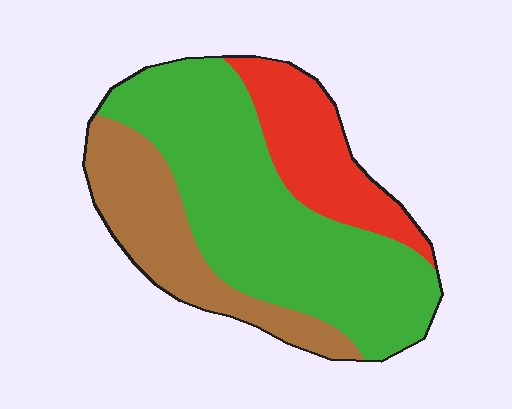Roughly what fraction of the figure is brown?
Brown covers about 25% of the figure.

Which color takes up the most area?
Green, at roughly 55%.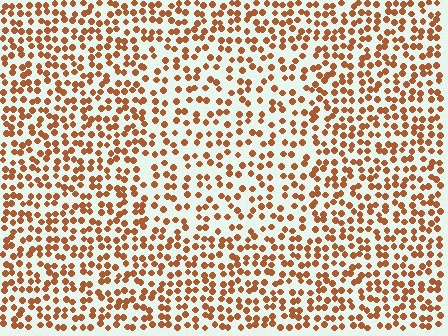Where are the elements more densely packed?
The elements are more densely packed outside the rectangle boundary.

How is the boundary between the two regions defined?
The boundary is defined by a change in element density (approximately 1.5x ratio). All elements are the same color, size, and shape.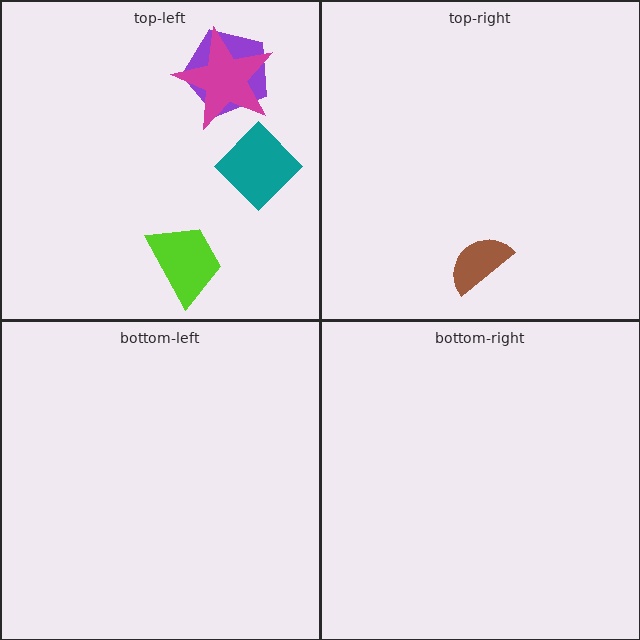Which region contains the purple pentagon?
The top-left region.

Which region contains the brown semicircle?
The top-right region.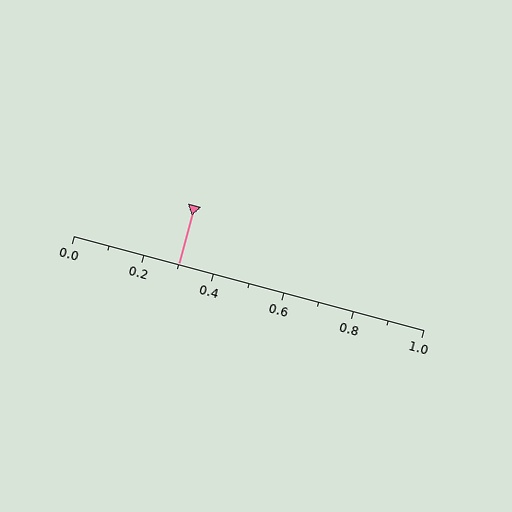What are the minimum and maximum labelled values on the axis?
The axis runs from 0.0 to 1.0.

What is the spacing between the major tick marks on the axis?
The major ticks are spaced 0.2 apart.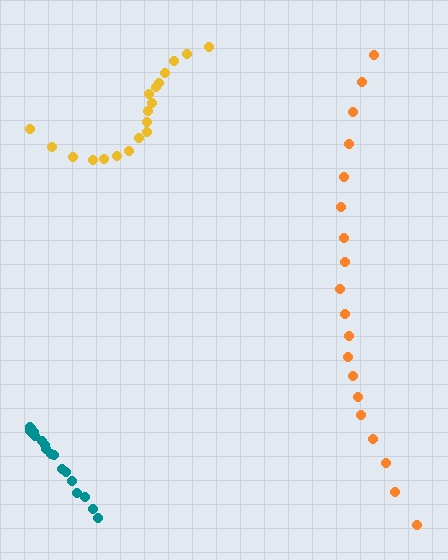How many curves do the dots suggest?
There are 3 distinct paths.